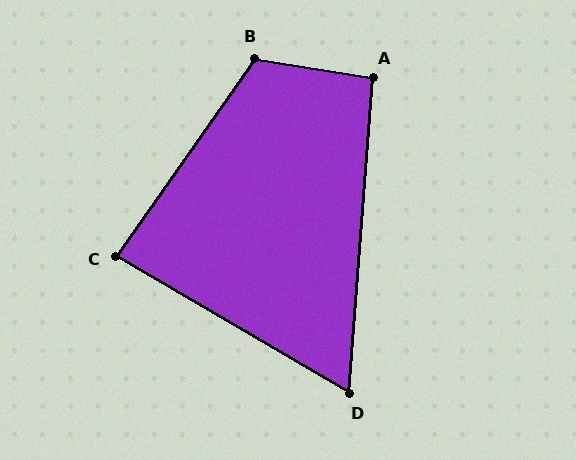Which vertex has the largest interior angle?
B, at approximately 116 degrees.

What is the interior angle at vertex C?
Approximately 85 degrees (approximately right).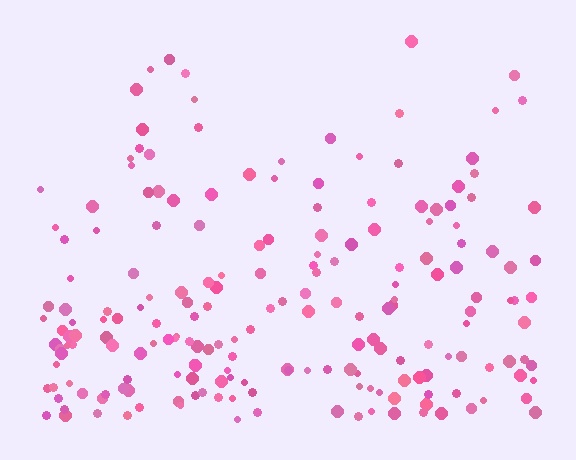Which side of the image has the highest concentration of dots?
The bottom.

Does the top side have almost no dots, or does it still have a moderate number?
Still a moderate number, just noticeably fewer than the bottom.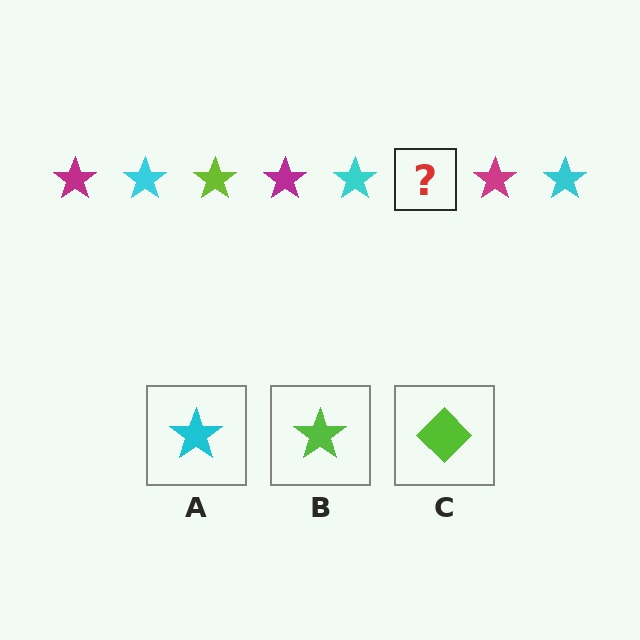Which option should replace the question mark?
Option B.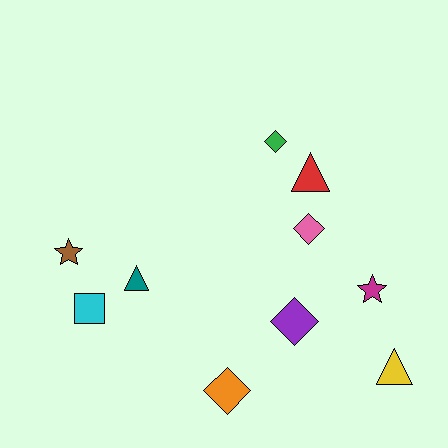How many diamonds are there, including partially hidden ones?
There are 4 diamonds.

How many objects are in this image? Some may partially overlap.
There are 10 objects.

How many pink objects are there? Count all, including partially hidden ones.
There is 1 pink object.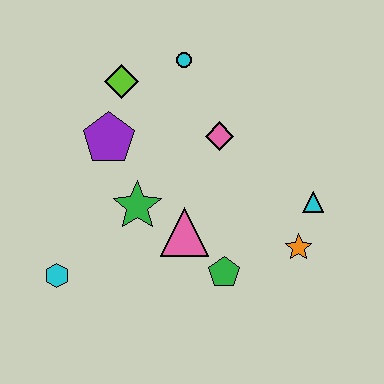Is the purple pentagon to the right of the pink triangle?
No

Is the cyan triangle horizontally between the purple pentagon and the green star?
No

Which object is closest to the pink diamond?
The cyan circle is closest to the pink diamond.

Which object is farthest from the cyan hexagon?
The cyan triangle is farthest from the cyan hexagon.